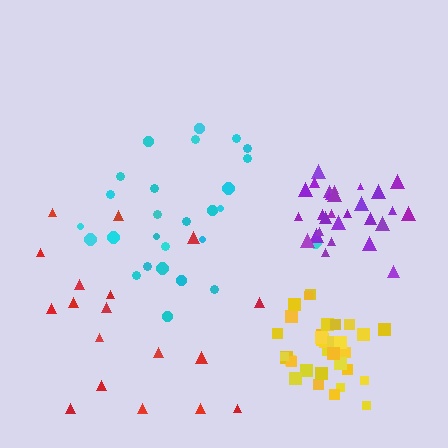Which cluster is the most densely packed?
Yellow.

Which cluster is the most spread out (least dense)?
Red.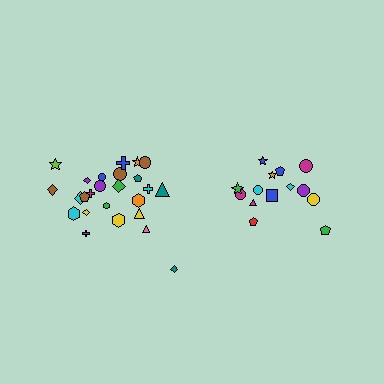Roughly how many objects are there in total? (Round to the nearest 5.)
Roughly 40 objects in total.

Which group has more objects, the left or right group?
The left group.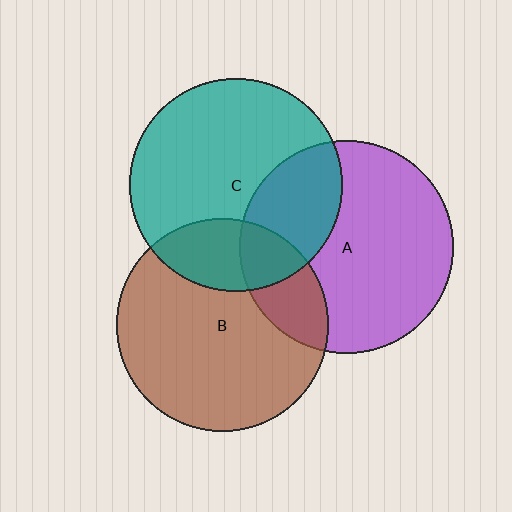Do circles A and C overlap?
Yes.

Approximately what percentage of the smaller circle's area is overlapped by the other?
Approximately 30%.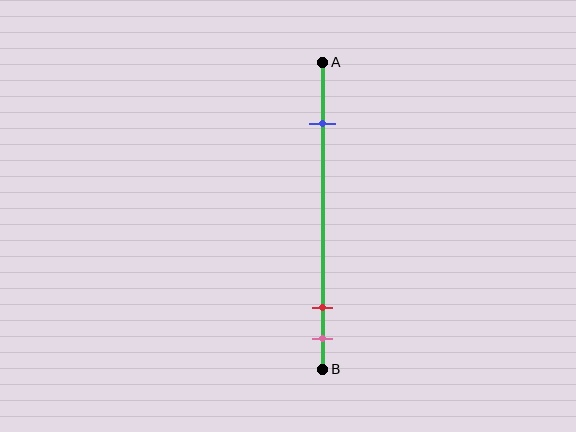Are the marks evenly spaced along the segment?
No, the marks are not evenly spaced.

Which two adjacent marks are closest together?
The red and pink marks are the closest adjacent pair.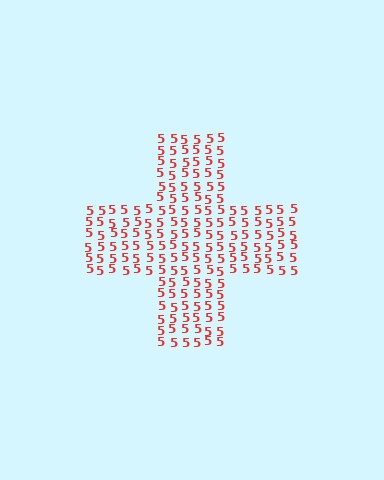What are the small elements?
The small elements are digit 5's.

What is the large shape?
The large shape is a cross.